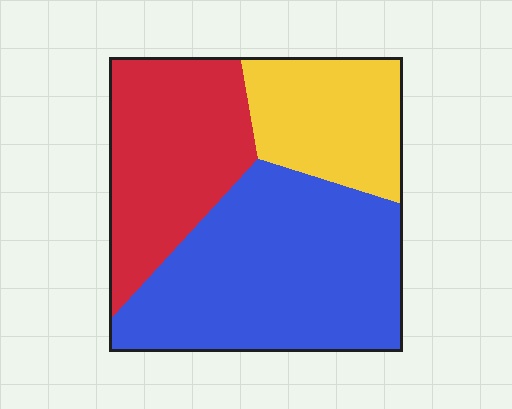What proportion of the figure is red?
Red takes up about one third (1/3) of the figure.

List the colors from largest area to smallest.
From largest to smallest: blue, red, yellow.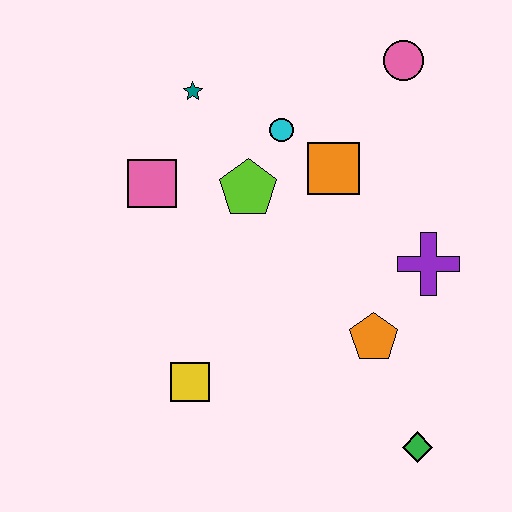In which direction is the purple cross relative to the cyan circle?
The purple cross is to the right of the cyan circle.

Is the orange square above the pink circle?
No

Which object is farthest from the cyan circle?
The green diamond is farthest from the cyan circle.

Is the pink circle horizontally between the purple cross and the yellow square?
Yes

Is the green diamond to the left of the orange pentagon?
No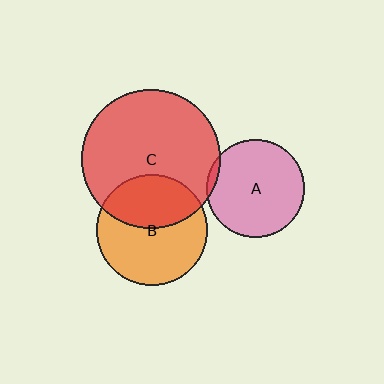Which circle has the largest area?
Circle C (red).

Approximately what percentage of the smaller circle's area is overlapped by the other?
Approximately 40%.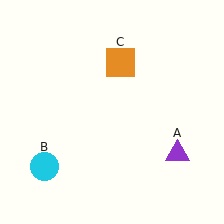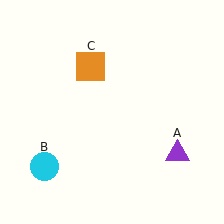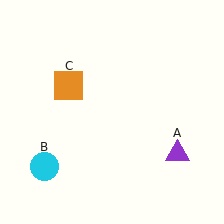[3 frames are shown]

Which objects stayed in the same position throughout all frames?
Purple triangle (object A) and cyan circle (object B) remained stationary.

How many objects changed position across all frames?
1 object changed position: orange square (object C).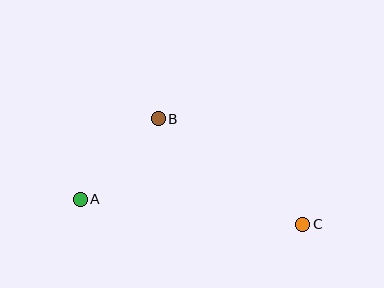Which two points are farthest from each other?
Points A and C are farthest from each other.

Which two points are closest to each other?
Points A and B are closest to each other.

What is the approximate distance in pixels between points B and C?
The distance between B and C is approximately 179 pixels.